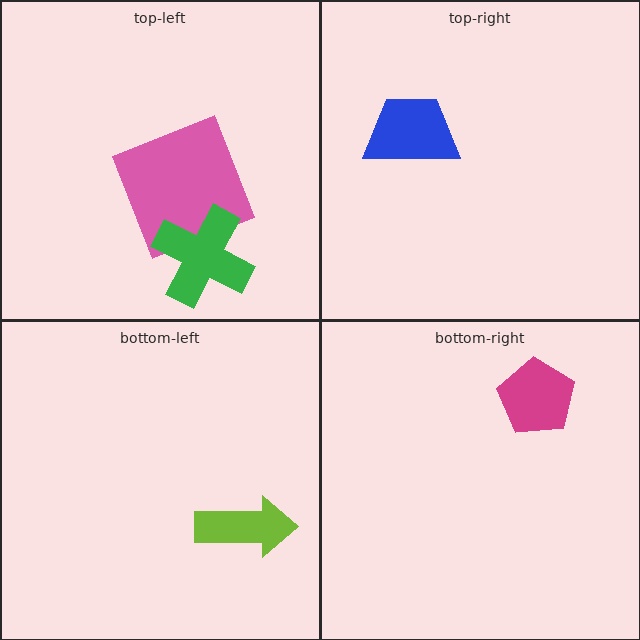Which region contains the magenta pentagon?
The bottom-right region.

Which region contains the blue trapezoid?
The top-right region.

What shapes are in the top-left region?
The pink square, the green cross.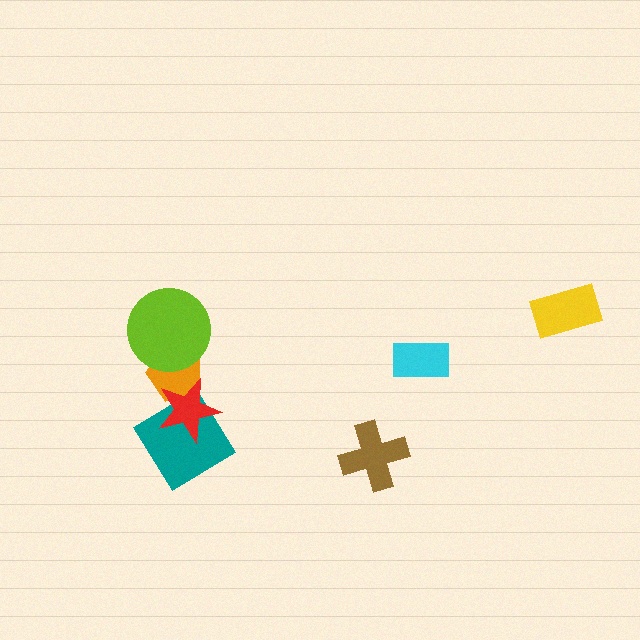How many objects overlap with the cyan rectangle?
0 objects overlap with the cyan rectangle.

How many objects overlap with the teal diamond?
1 object overlaps with the teal diamond.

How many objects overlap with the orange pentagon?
2 objects overlap with the orange pentagon.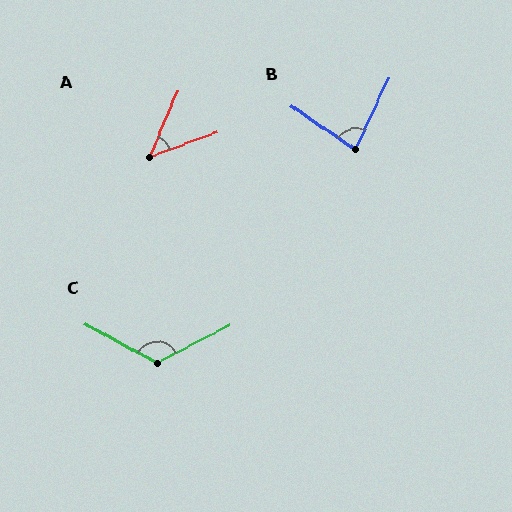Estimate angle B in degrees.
Approximately 80 degrees.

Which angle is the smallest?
A, at approximately 47 degrees.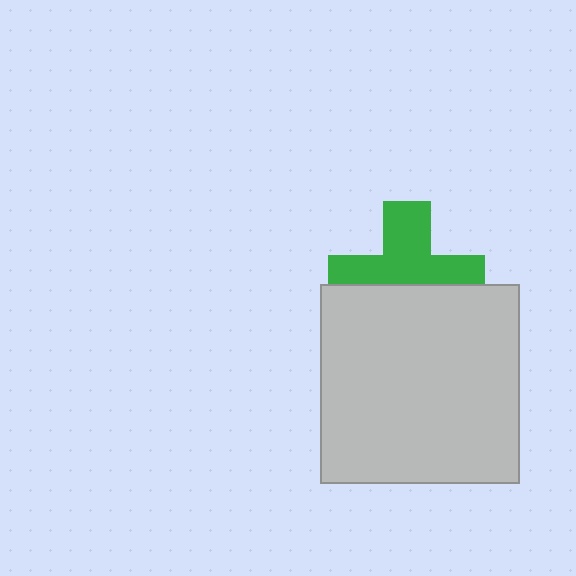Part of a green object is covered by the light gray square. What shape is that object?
It is a cross.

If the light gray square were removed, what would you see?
You would see the complete green cross.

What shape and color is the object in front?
The object in front is a light gray square.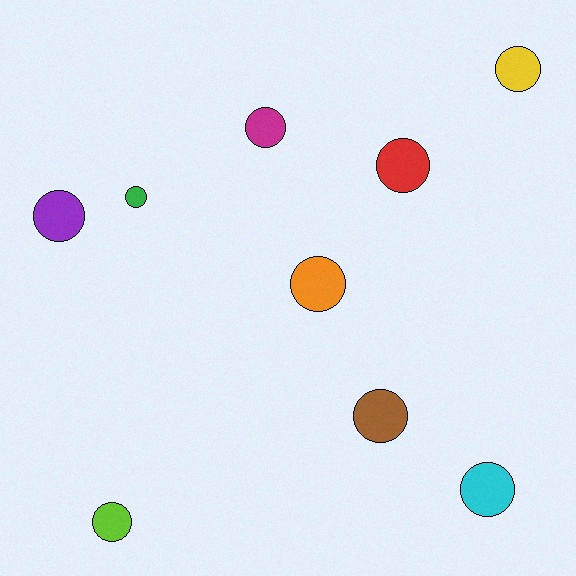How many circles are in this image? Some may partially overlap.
There are 9 circles.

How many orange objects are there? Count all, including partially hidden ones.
There is 1 orange object.